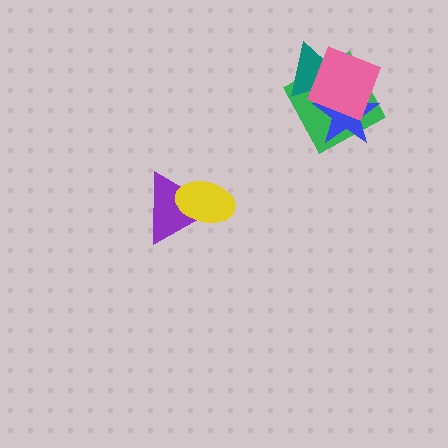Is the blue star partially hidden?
Yes, it is partially covered by another shape.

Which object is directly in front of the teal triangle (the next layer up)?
The blue star is directly in front of the teal triangle.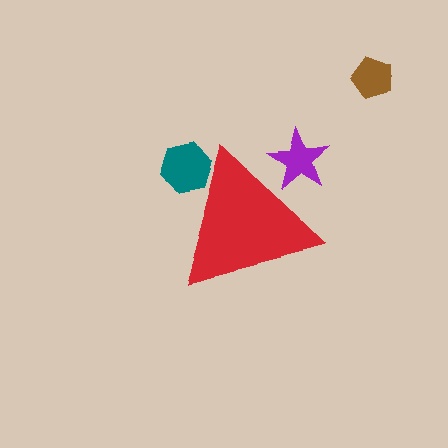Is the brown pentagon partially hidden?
No, the brown pentagon is fully visible.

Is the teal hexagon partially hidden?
Yes, the teal hexagon is partially hidden behind the red triangle.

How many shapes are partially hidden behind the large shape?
2 shapes are partially hidden.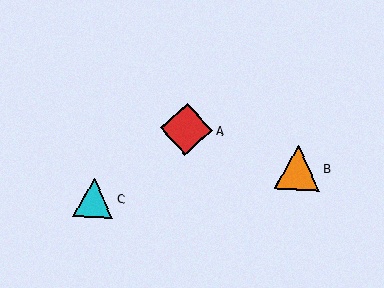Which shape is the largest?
The red diamond (labeled A) is the largest.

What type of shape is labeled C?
Shape C is a cyan triangle.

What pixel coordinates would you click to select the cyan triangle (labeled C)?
Click at (94, 198) to select the cyan triangle C.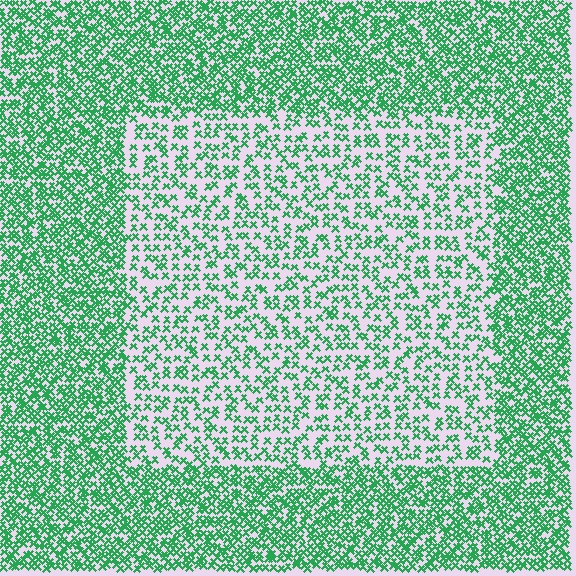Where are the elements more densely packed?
The elements are more densely packed outside the rectangle boundary.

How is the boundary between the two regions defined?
The boundary is defined by a change in element density (approximately 2.1x ratio). All elements are the same color, size, and shape.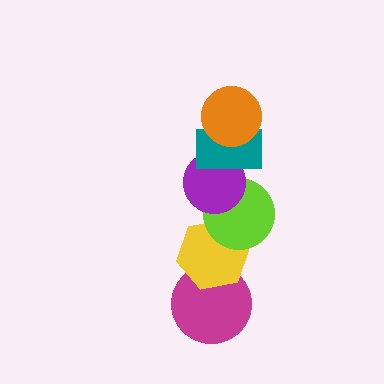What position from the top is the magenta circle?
The magenta circle is 6th from the top.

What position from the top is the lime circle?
The lime circle is 4th from the top.